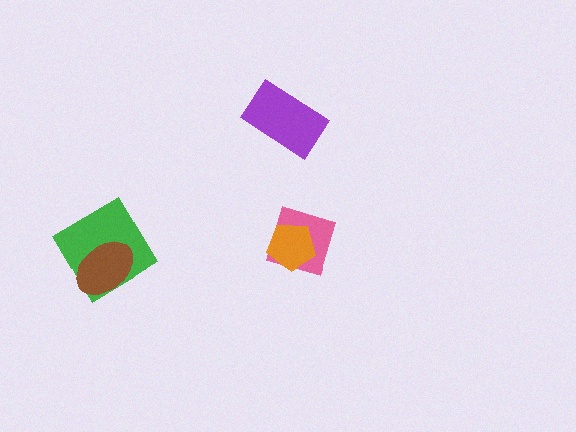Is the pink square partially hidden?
Yes, it is partially covered by another shape.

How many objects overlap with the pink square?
1 object overlaps with the pink square.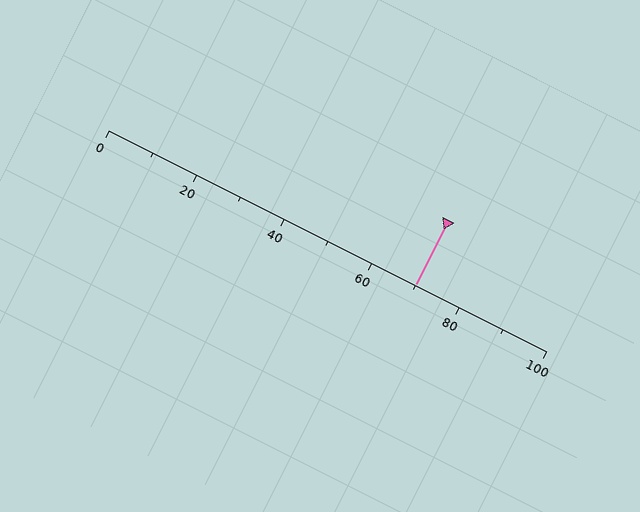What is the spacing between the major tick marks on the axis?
The major ticks are spaced 20 apart.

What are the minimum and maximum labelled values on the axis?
The axis runs from 0 to 100.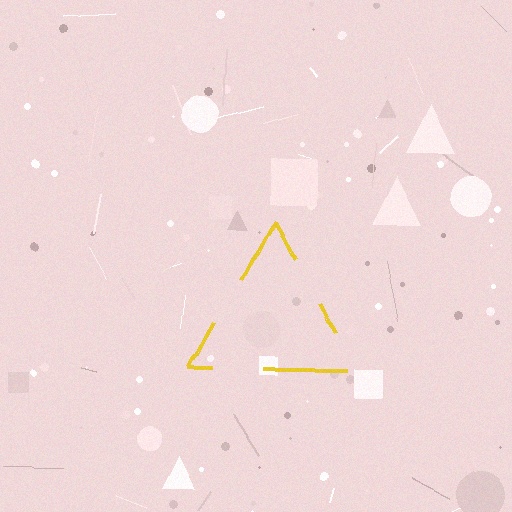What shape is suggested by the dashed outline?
The dashed outline suggests a triangle.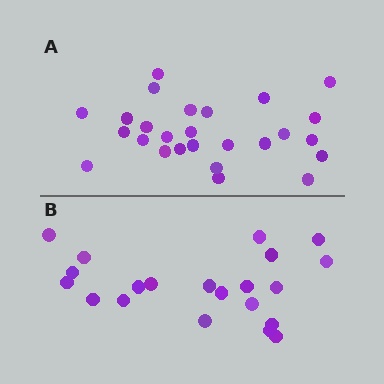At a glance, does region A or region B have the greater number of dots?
Region A (the top region) has more dots.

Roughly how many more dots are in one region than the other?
Region A has about 5 more dots than region B.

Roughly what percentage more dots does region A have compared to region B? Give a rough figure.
About 25% more.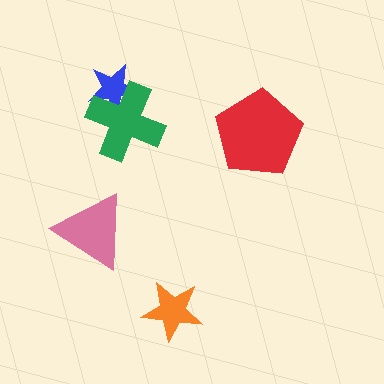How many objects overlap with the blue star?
1 object overlaps with the blue star.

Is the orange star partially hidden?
No, no other shape covers it.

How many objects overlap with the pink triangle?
0 objects overlap with the pink triangle.